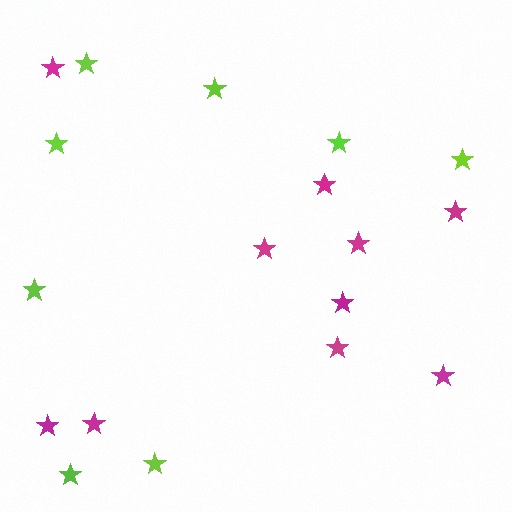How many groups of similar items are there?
There are 2 groups: one group of magenta stars (10) and one group of lime stars (8).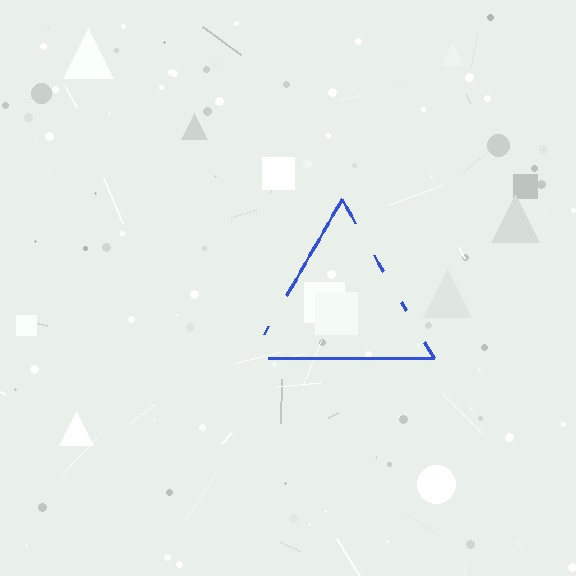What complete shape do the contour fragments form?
The contour fragments form a triangle.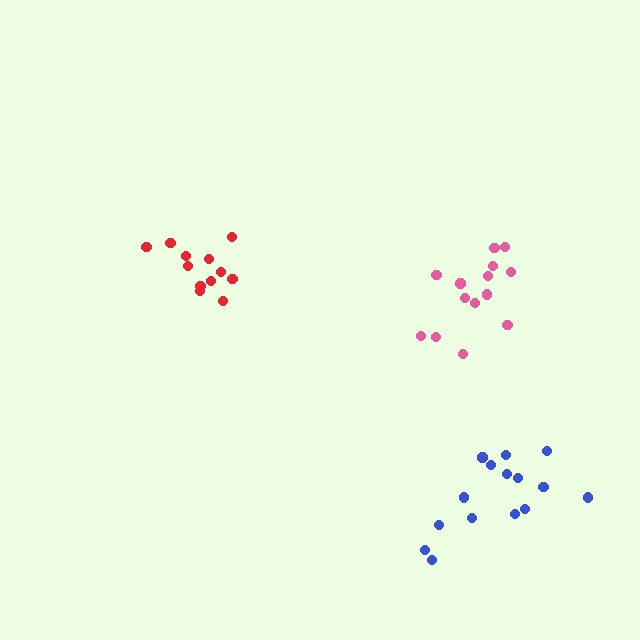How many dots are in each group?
Group 1: 12 dots, Group 2: 14 dots, Group 3: 15 dots (41 total).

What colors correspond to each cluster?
The clusters are colored: red, pink, blue.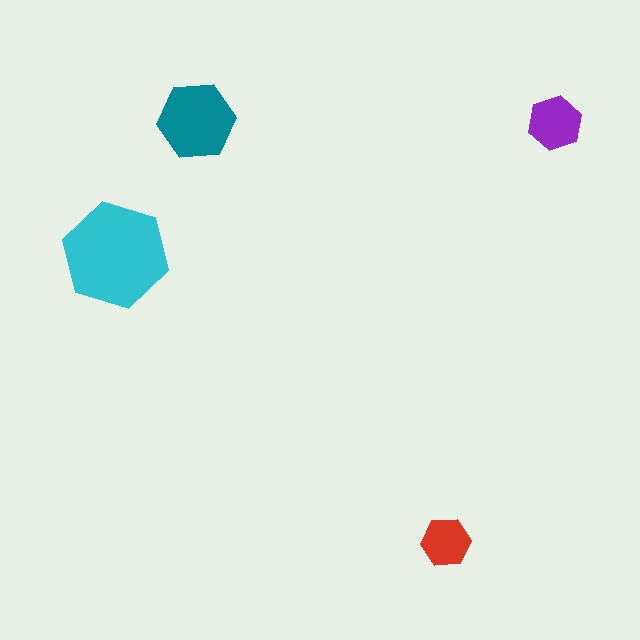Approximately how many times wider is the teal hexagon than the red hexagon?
About 1.5 times wider.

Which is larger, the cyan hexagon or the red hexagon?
The cyan one.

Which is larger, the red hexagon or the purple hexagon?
The purple one.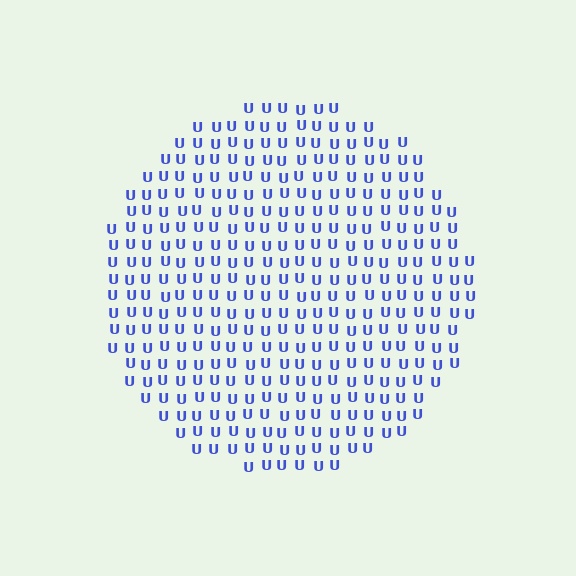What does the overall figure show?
The overall figure shows a circle.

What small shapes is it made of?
It is made of small letter U's.